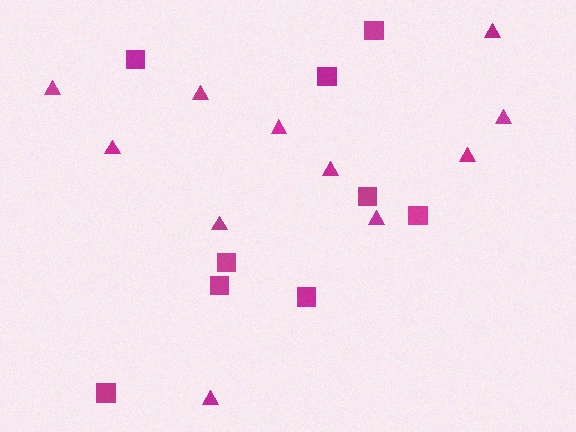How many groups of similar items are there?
There are 2 groups: one group of squares (9) and one group of triangles (11).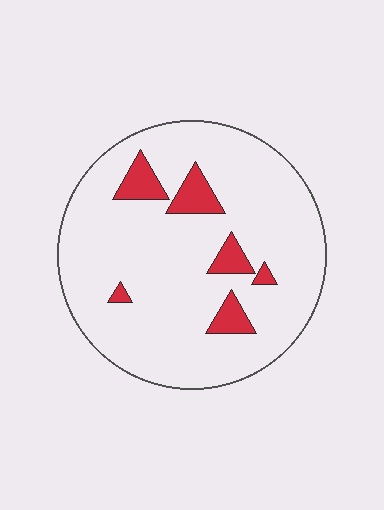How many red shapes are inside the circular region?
6.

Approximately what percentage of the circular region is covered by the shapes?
Approximately 10%.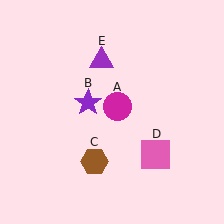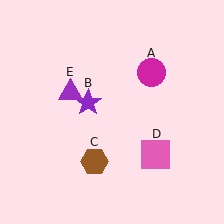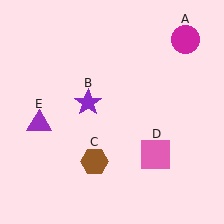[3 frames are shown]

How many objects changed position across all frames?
2 objects changed position: magenta circle (object A), purple triangle (object E).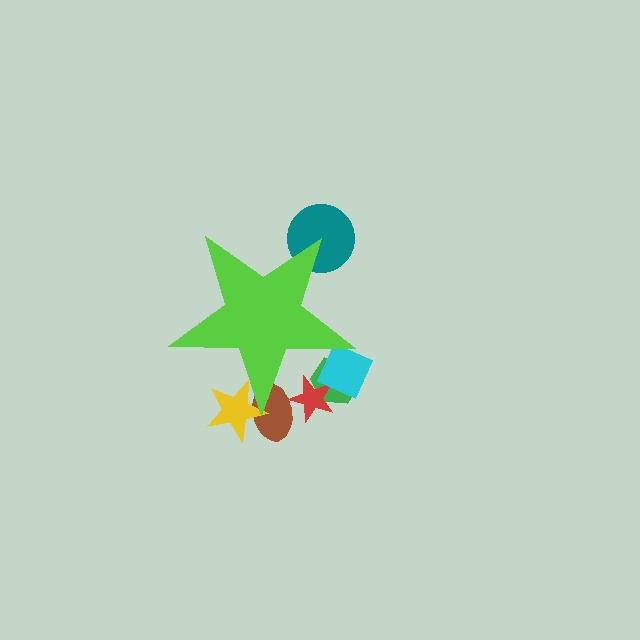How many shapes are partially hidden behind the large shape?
6 shapes are partially hidden.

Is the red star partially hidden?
Yes, the red star is partially hidden behind the lime star.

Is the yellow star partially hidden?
Yes, the yellow star is partially hidden behind the lime star.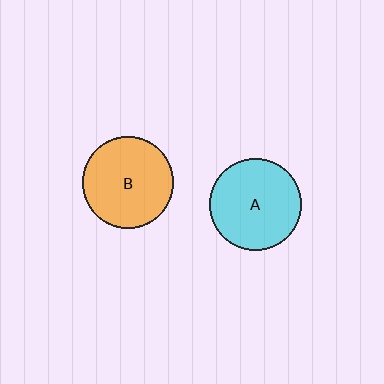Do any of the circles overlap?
No, none of the circles overlap.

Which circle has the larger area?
Circle A (cyan).